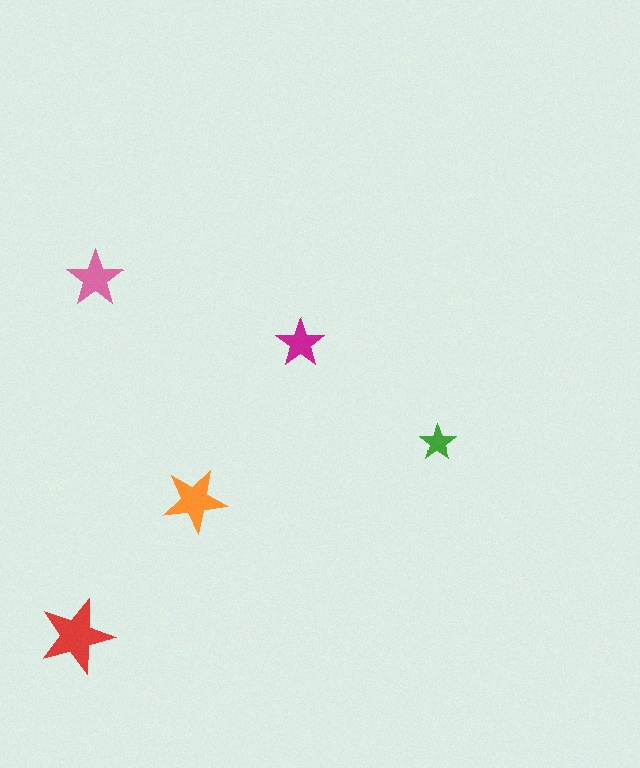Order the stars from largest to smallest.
the red one, the orange one, the pink one, the magenta one, the green one.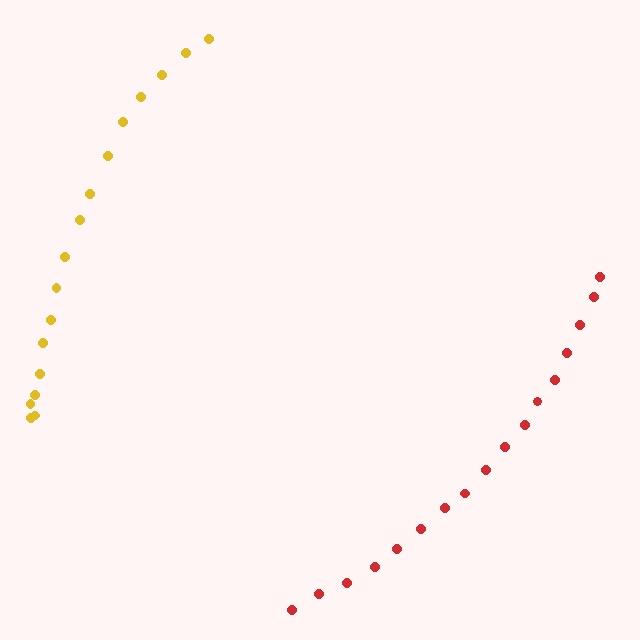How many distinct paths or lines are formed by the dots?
There are 2 distinct paths.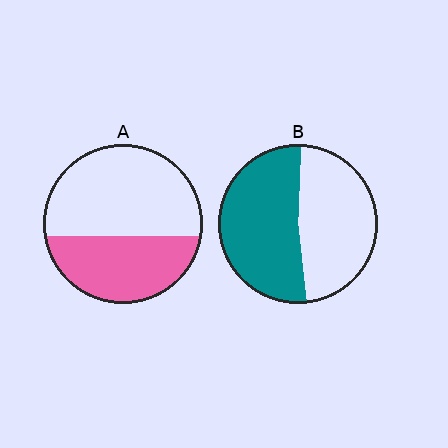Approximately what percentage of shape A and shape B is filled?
A is approximately 40% and B is approximately 55%.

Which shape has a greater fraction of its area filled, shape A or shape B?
Shape B.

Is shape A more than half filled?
No.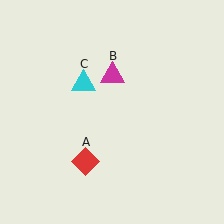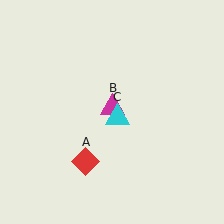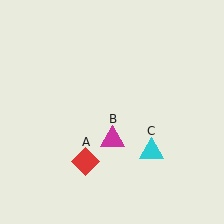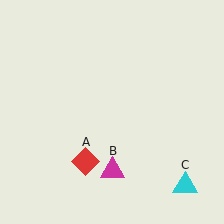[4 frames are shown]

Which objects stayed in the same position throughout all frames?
Red diamond (object A) remained stationary.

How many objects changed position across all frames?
2 objects changed position: magenta triangle (object B), cyan triangle (object C).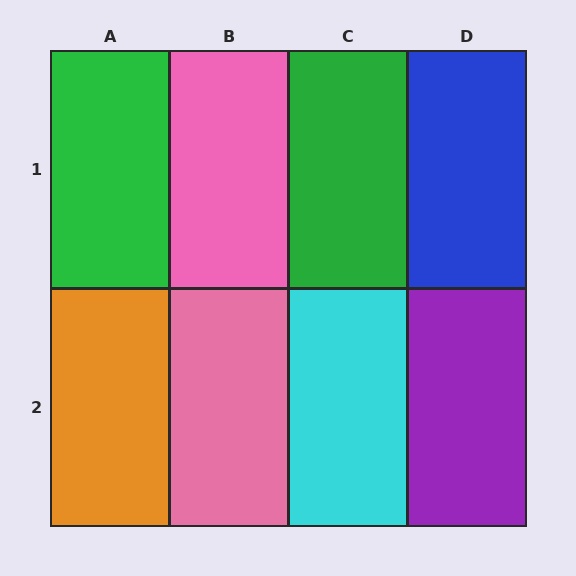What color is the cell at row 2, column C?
Cyan.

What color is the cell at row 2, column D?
Purple.